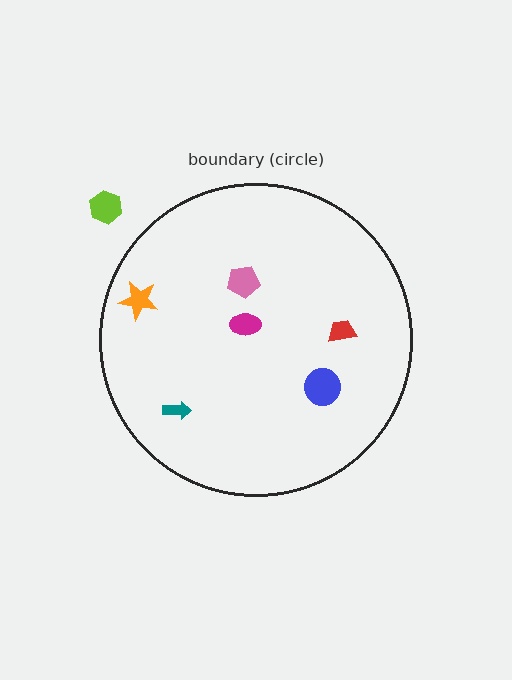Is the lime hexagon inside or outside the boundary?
Outside.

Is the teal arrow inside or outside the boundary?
Inside.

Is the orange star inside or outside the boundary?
Inside.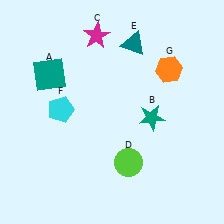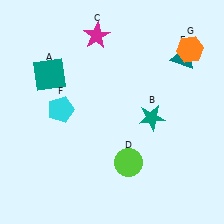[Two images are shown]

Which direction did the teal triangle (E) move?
The teal triangle (E) moved right.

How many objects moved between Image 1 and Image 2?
2 objects moved between the two images.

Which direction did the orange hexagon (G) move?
The orange hexagon (G) moved right.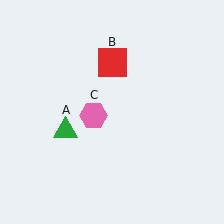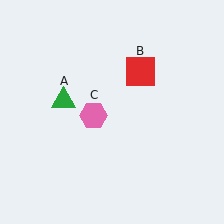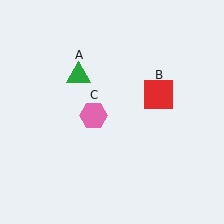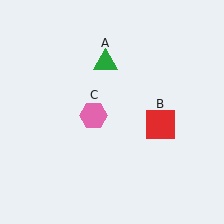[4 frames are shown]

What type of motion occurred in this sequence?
The green triangle (object A), red square (object B) rotated clockwise around the center of the scene.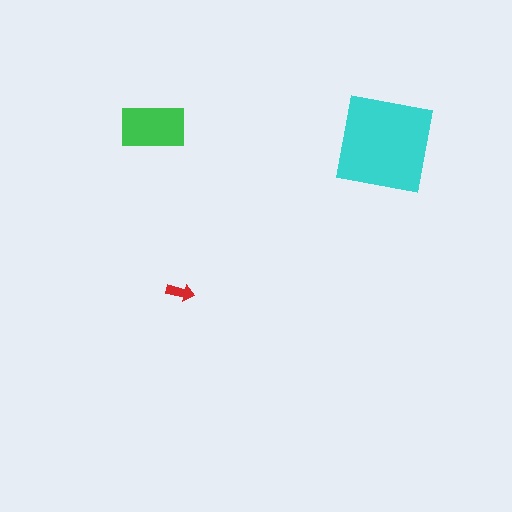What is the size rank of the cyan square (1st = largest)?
1st.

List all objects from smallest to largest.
The red arrow, the green rectangle, the cyan square.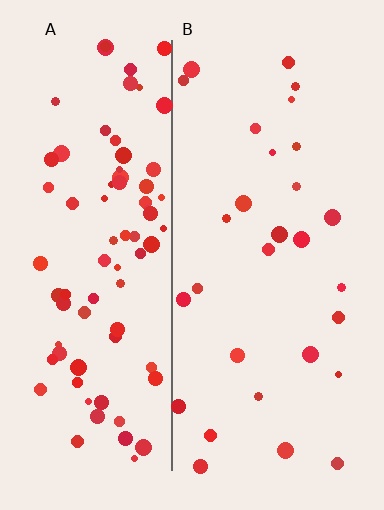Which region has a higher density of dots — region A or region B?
A (the left).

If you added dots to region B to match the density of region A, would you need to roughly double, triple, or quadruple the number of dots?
Approximately triple.